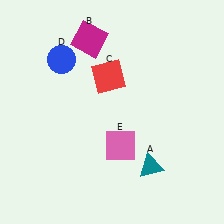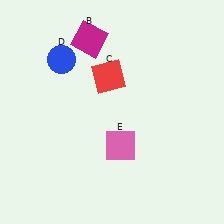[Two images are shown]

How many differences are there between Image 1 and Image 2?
There is 1 difference between the two images.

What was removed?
The teal triangle (A) was removed in Image 2.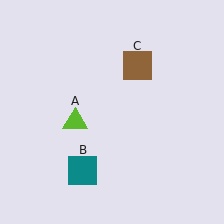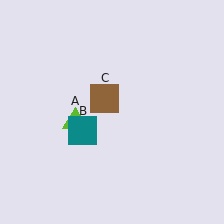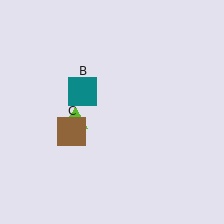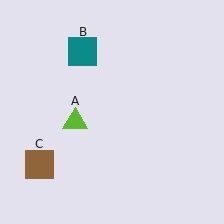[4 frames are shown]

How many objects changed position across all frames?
2 objects changed position: teal square (object B), brown square (object C).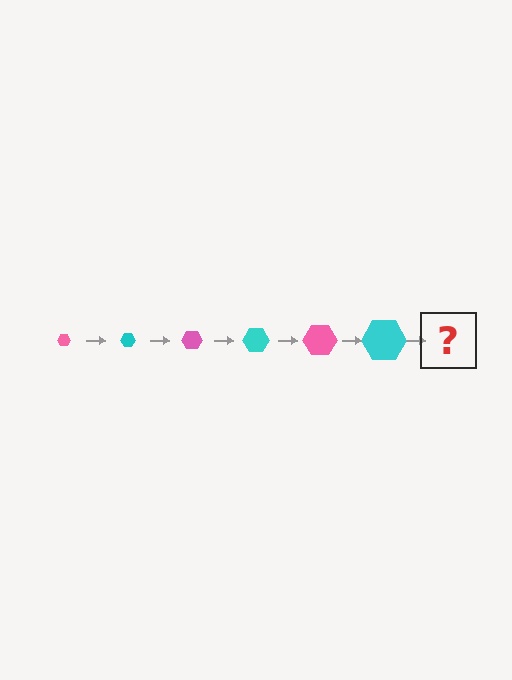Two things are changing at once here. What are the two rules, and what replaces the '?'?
The two rules are that the hexagon grows larger each step and the color cycles through pink and cyan. The '?' should be a pink hexagon, larger than the previous one.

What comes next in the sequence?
The next element should be a pink hexagon, larger than the previous one.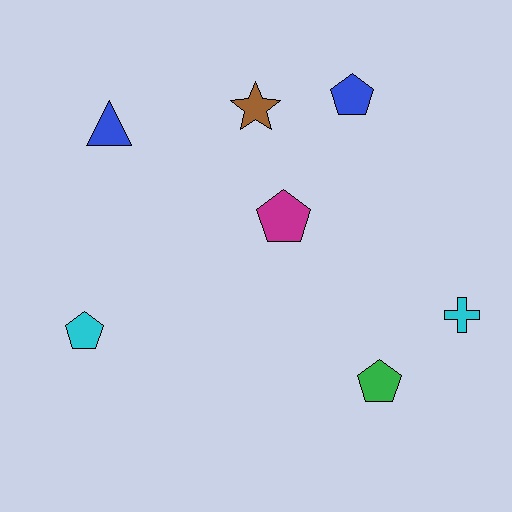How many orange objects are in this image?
There are no orange objects.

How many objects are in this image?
There are 7 objects.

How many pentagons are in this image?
There are 4 pentagons.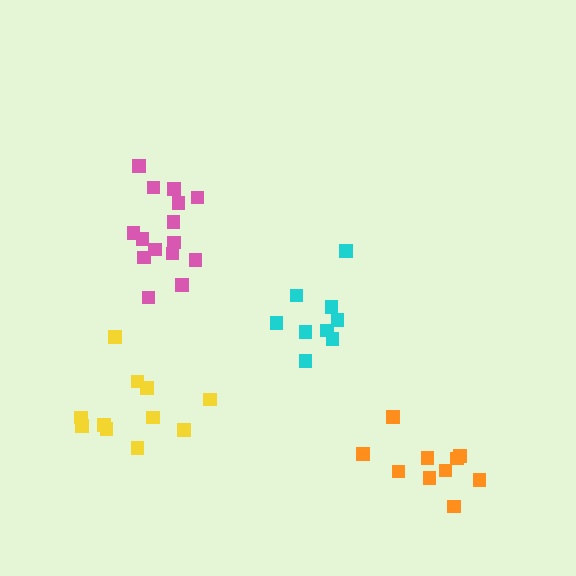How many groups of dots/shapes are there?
There are 4 groups.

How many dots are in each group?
Group 1: 10 dots, Group 2: 11 dots, Group 3: 15 dots, Group 4: 9 dots (45 total).